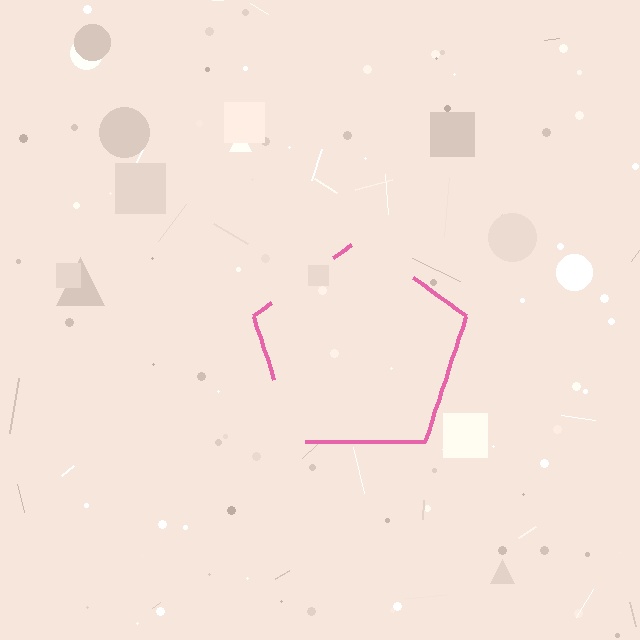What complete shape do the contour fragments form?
The contour fragments form a pentagon.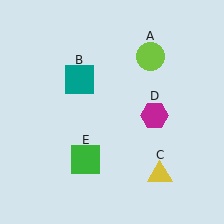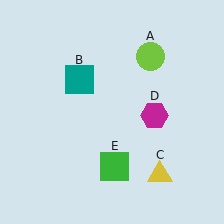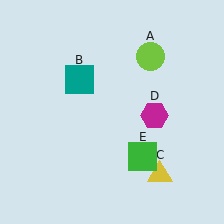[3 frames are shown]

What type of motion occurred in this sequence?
The green square (object E) rotated counterclockwise around the center of the scene.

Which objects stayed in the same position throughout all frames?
Lime circle (object A) and teal square (object B) and yellow triangle (object C) and magenta hexagon (object D) remained stationary.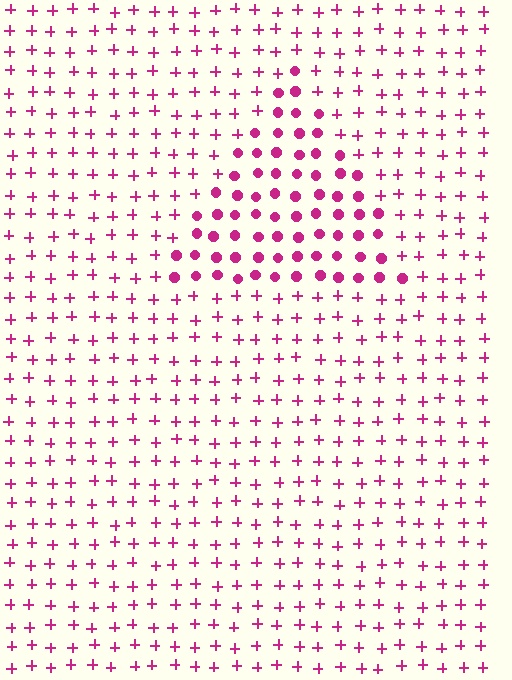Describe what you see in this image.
The image is filled with small magenta elements arranged in a uniform grid. A triangle-shaped region contains circles, while the surrounding area contains plus signs. The boundary is defined purely by the change in element shape.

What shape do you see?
I see a triangle.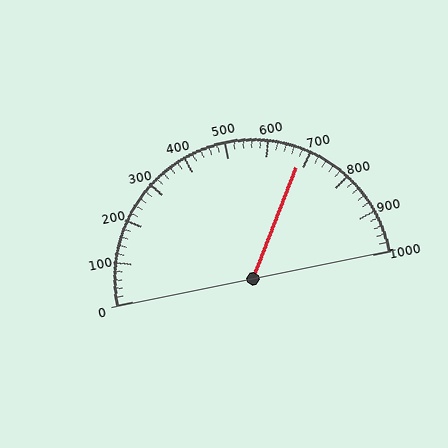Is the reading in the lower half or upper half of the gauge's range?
The reading is in the upper half of the range (0 to 1000).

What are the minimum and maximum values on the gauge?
The gauge ranges from 0 to 1000.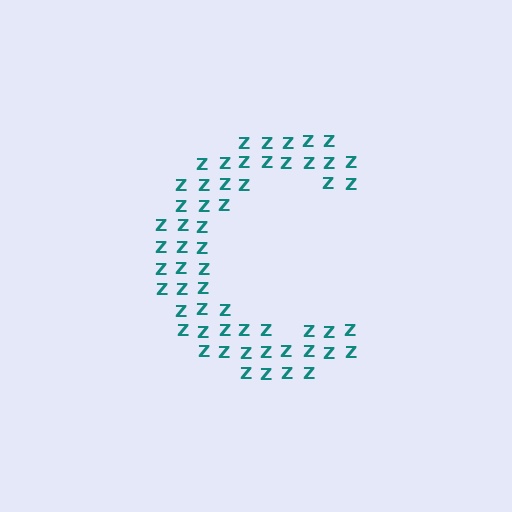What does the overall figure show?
The overall figure shows the letter C.